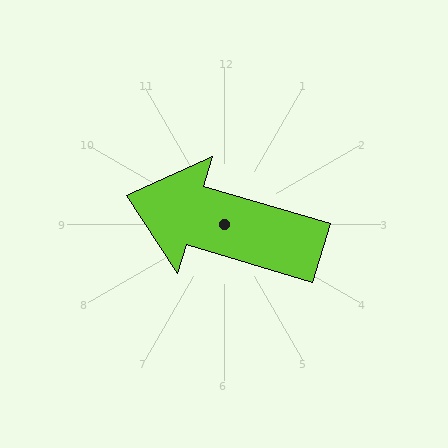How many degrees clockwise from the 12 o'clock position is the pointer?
Approximately 287 degrees.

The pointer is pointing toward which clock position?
Roughly 10 o'clock.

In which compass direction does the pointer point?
West.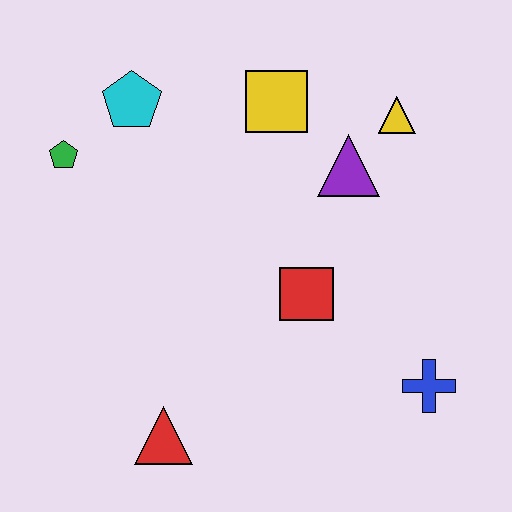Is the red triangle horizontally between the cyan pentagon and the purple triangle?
Yes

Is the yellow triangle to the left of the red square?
No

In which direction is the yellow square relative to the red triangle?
The yellow square is above the red triangle.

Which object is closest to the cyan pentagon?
The green pentagon is closest to the cyan pentagon.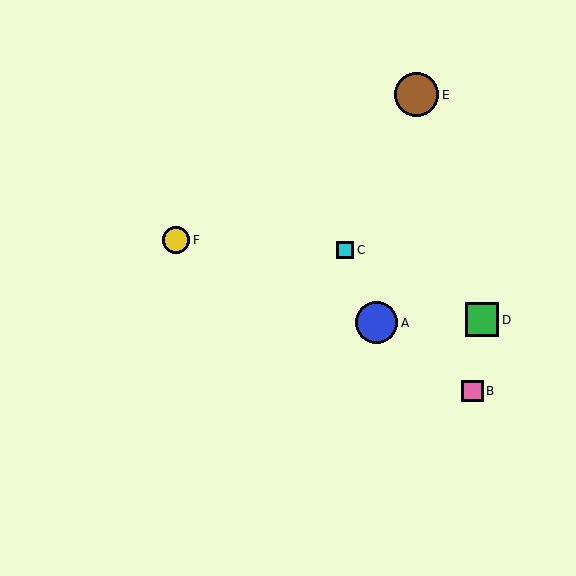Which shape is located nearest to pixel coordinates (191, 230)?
The yellow circle (labeled F) at (176, 240) is nearest to that location.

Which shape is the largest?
The brown circle (labeled E) is the largest.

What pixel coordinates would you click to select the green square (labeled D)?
Click at (482, 320) to select the green square D.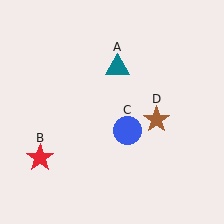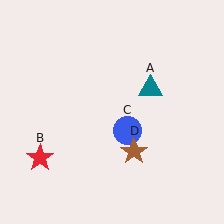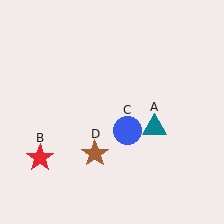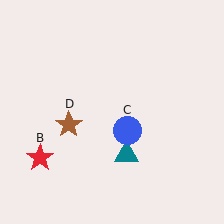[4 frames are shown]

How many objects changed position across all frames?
2 objects changed position: teal triangle (object A), brown star (object D).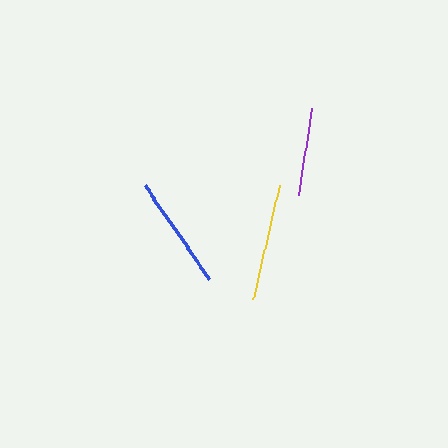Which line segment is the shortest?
The purple line is the shortest at approximately 88 pixels.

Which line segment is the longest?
The yellow line is the longest at approximately 116 pixels.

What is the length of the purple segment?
The purple segment is approximately 88 pixels long.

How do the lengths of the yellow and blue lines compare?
The yellow and blue lines are approximately the same length.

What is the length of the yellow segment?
The yellow segment is approximately 116 pixels long.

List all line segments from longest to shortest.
From longest to shortest: yellow, blue, purple.